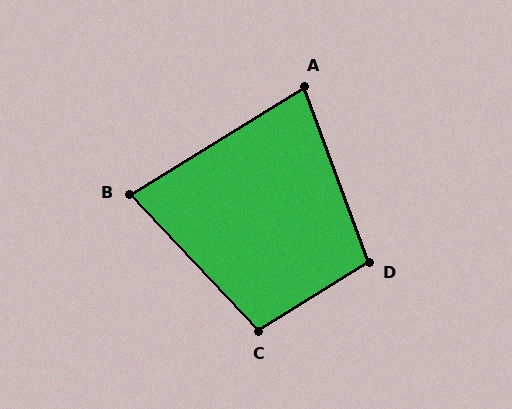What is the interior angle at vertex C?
Approximately 101 degrees (obtuse).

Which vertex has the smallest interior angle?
B, at approximately 78 degrees.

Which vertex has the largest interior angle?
D, at approximately 102 degrees.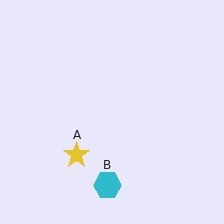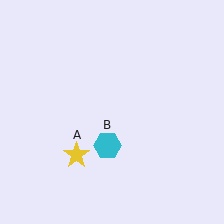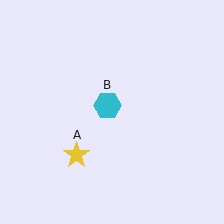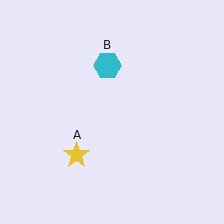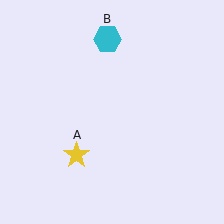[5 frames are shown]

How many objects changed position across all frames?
1 object changed position: cyan hexagon (object B).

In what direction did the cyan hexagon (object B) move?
The cyan hexagon (object B) moved up.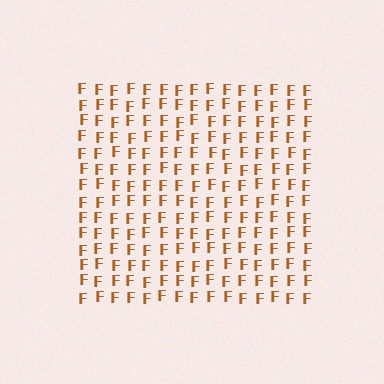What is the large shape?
The large shape is a square.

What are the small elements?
The small elements are letter F's.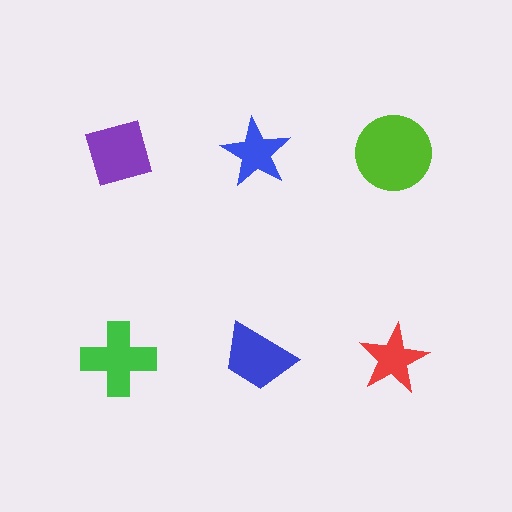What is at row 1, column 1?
A purple diamond.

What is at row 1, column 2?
A blue star.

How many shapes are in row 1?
3 shapes.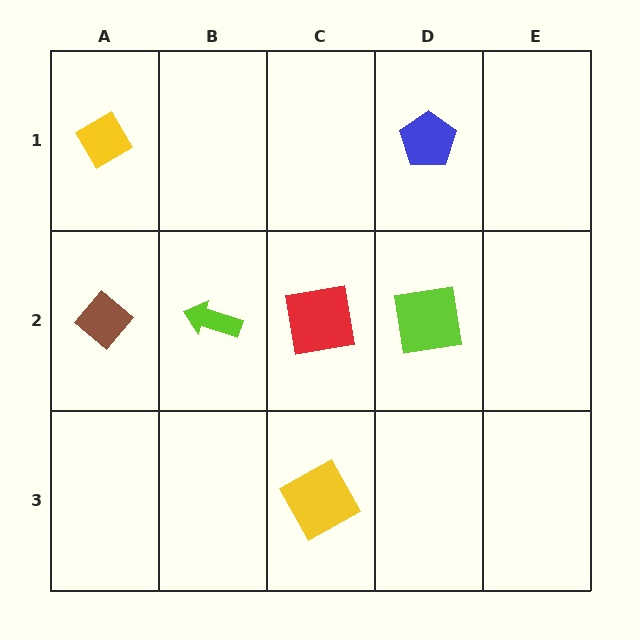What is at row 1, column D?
A blue pentagon.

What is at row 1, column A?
A yellow diamond.